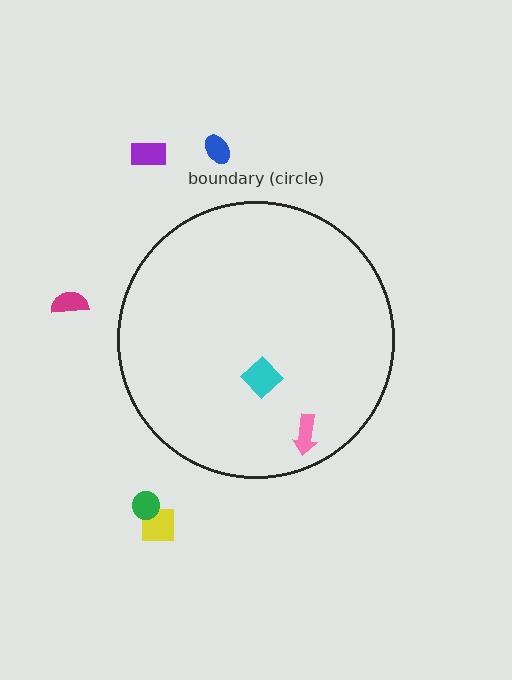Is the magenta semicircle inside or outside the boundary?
Outside.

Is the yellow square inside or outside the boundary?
Outside.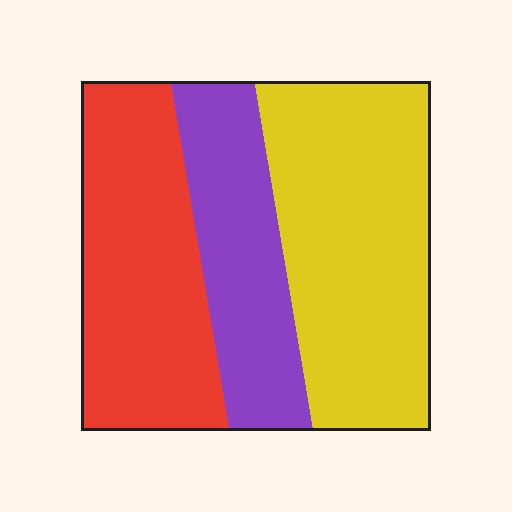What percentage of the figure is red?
Red takes up between a quarter and a half of the figure.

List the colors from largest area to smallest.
From largest to smallest: yellow, red, purple.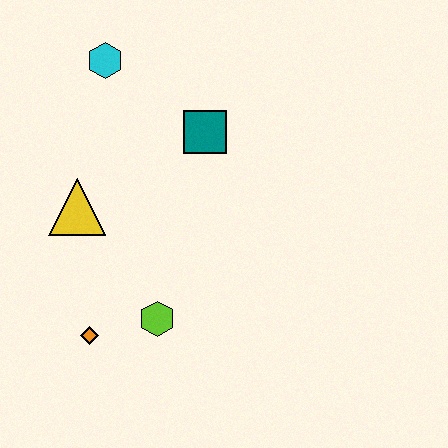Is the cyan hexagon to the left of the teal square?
Yes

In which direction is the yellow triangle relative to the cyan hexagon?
The yellow triangle is below the cyan hexagon.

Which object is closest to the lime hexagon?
The orange diamond is closest to the lime hexagon.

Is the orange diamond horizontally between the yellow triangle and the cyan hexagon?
Yes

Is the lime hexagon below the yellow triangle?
Yes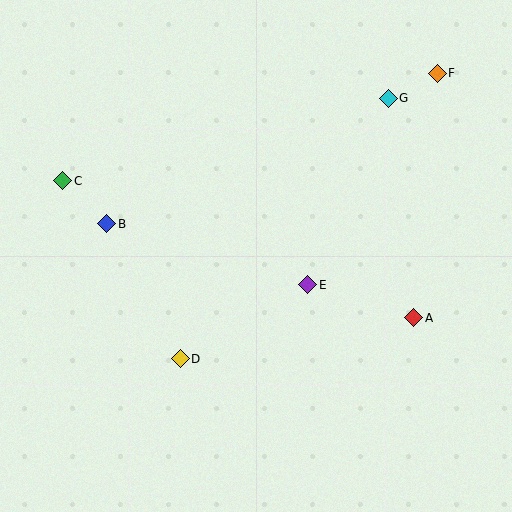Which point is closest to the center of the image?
Point E at (308, 285) is closest to the center.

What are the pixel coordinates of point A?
Point A is at (414, 318).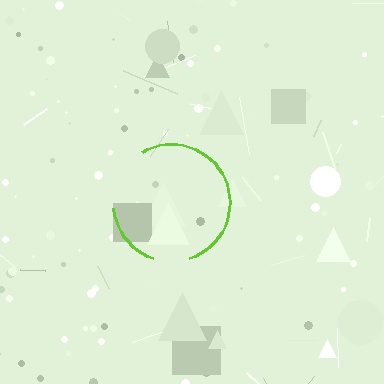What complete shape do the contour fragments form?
The contour fragments form a circle.